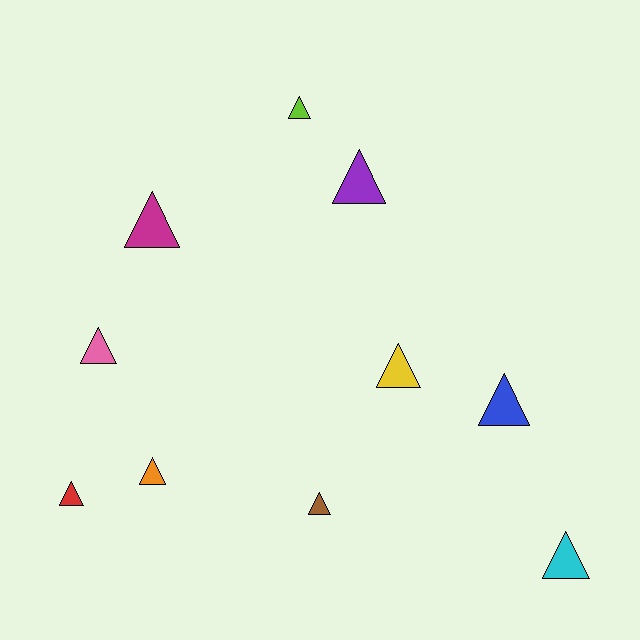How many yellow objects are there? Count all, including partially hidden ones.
There is 1 yellow object.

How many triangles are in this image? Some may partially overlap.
There are 10 triangles.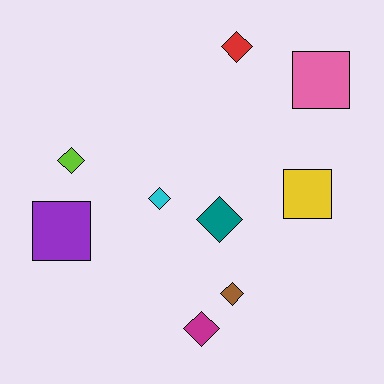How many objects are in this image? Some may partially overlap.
There are 9 objects.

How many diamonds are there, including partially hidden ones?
There are 6 diamonds.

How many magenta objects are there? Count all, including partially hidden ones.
There is 1 magenta object.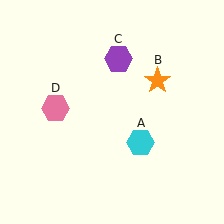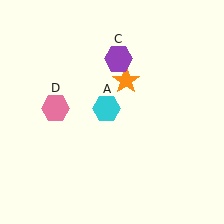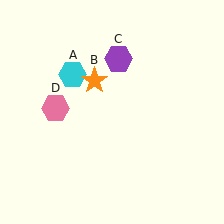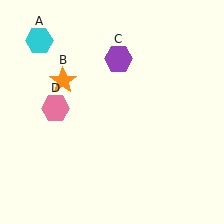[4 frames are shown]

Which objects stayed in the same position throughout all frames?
Purple hexagon (object C) and pink hexagon (object D) remained stationary.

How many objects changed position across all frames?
2 objects changed position: cyan hexagon (object A), orange star (object B).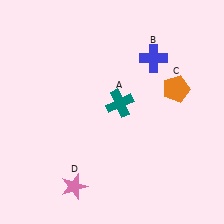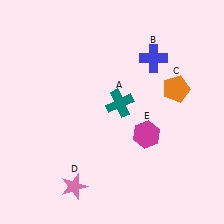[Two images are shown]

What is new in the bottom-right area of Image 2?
A magenta hexagon (E) was added in the bottom-right area of Image 2.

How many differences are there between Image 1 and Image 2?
There is 1 difference between the two images.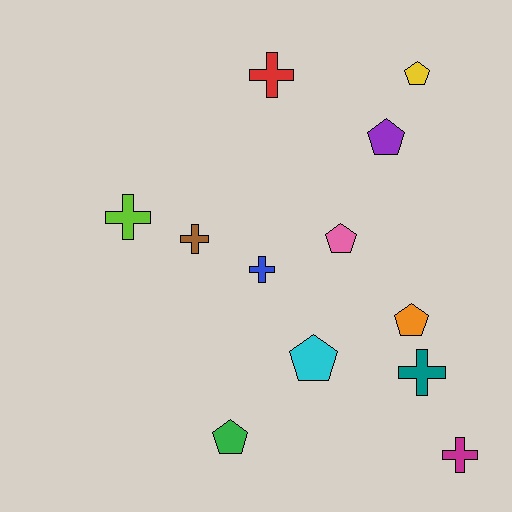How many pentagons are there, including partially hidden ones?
There are 6 pentagons.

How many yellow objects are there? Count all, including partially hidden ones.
There is 1 yellow object.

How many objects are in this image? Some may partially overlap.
There are 12 objects.